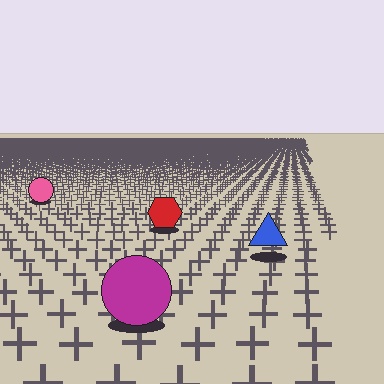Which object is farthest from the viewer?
The pink circle is farthest from the viewer. It appears smaller and the ground texture around it is denser.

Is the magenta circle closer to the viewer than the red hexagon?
Yes. The magenta circle is closer — you can tell from the texture gradient: the ground texture is coarser near it.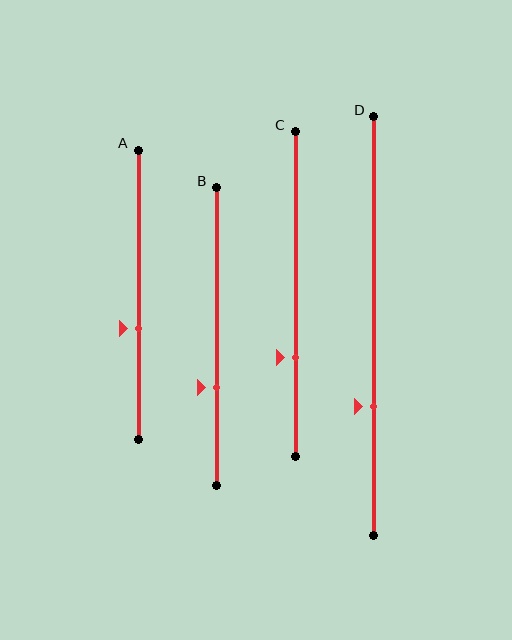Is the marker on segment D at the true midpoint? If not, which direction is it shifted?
No, the marker on segment D is shifted downward by about 19% of the segment length.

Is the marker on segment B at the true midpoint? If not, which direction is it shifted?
No, the marker on segment B is shifted downward by about 17% of the segment length.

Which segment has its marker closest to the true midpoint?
Segment A has its marker closest to the true midpoint.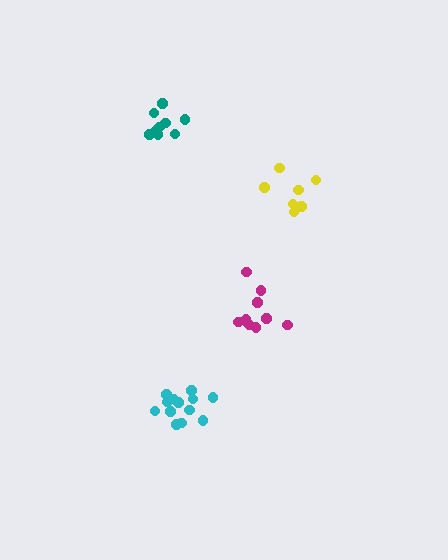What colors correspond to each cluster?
The clusters are colored: teal, cyan, magenta, yellow.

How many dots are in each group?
Group 1: 9 dots, Group 2: 13 dots, Group 3: 10 dots, Group 4: 7 dots (39 total).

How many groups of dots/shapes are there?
There are 4 groups.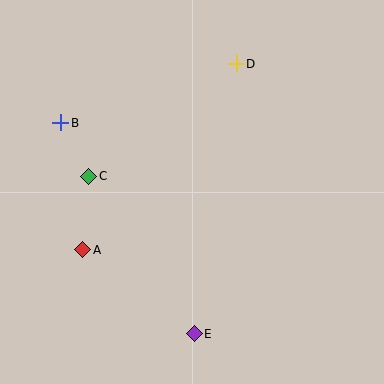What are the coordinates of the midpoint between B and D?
The midpoint between B and D is at (149, 93).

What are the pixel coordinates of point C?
Point C is at (89, 176).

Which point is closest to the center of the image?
Point C at (89, 176) is closest to the center.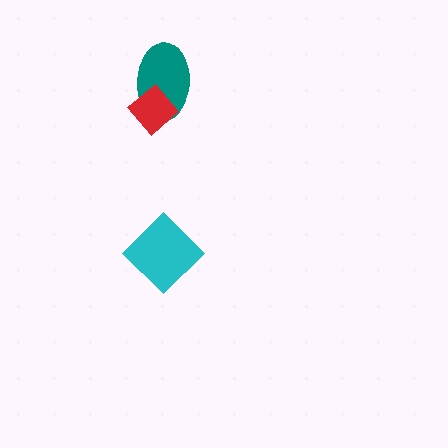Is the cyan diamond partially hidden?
No, no other shape covers it.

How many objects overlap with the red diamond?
1 object overlaps with the red diamond.